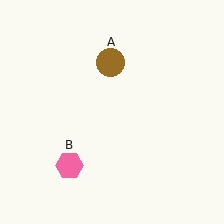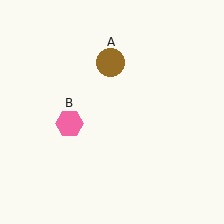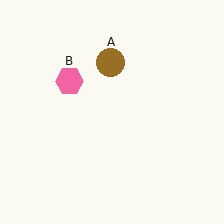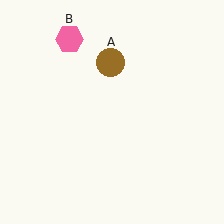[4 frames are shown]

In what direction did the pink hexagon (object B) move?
The pink hexagon (object B) moved up.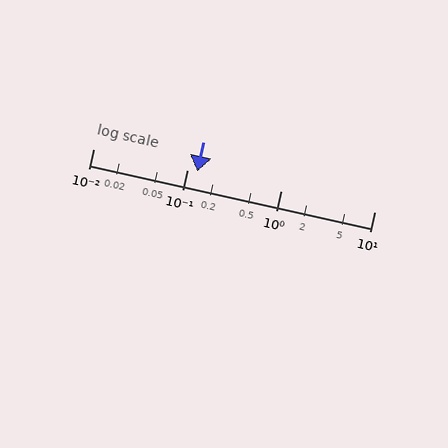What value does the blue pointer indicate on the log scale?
The pointer indicates approximately 0.13.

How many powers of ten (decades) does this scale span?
The scale spans 3 decades, from 0.01 to 10.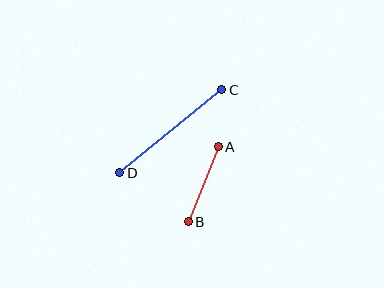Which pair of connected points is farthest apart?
Points C and D are farthest apart.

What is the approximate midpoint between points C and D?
The midpoint is at approximately (171, 131) pixels.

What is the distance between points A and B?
The distance is approximately 81 pixels.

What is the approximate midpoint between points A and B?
The midpoint is at approximately (203, 184) pixels.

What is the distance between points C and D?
The distance is approximately 132 pixels.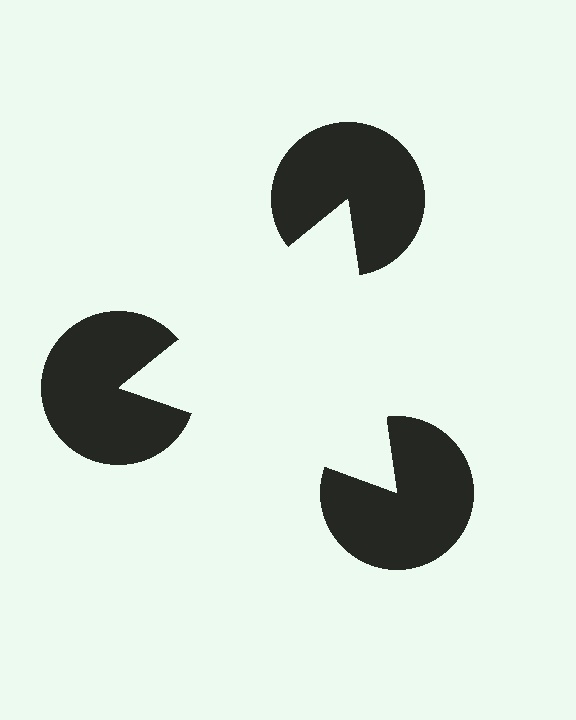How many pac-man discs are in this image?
There are 3 — one at each vertex of the illusory triangle.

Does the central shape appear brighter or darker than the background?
It typically appears slightly brighter than the background, even though no actual brightness change is drawn.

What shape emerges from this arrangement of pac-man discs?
An illusory triangle — its edges are inferred from the aligned wedge cuts in the pac-man discs, not physically drawn.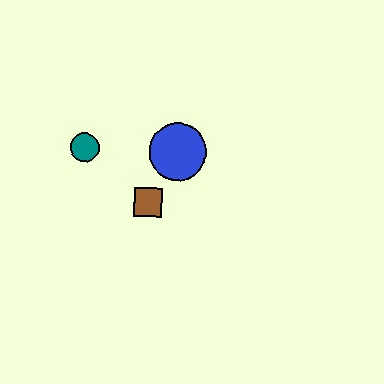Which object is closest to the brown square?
The blue circle is closest to the brown square.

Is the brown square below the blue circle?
Yes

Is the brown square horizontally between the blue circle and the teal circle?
Yes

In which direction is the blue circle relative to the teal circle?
The blue circle is to the right of the teal circle.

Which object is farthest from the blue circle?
The teal circle is farthest from the blue circle.